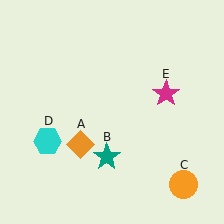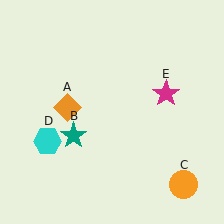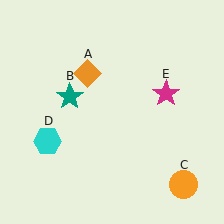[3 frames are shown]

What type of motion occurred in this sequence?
The orange diamond (object A), teal star (object B) rotated clockwise around the center of the scene.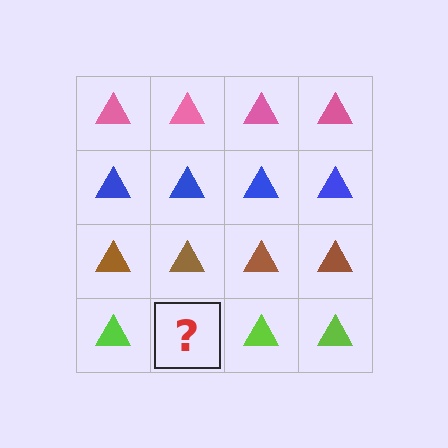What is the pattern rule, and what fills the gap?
The rule is that each row has a consistent color. The gap should be filled with a lime triangle.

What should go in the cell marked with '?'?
The missing cell should contain a lime triangle.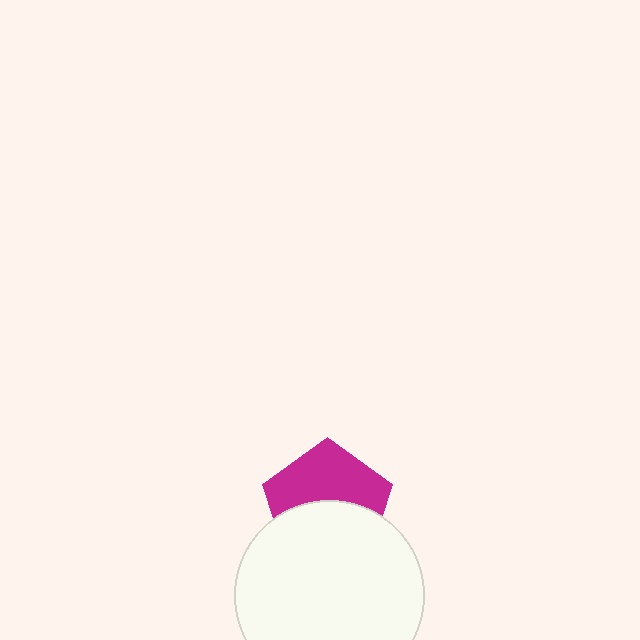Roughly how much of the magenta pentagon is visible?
About half of it is visible (roughly 51%).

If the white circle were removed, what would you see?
You would see the complete magenta pentagon.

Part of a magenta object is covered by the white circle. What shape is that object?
It is a pentagon.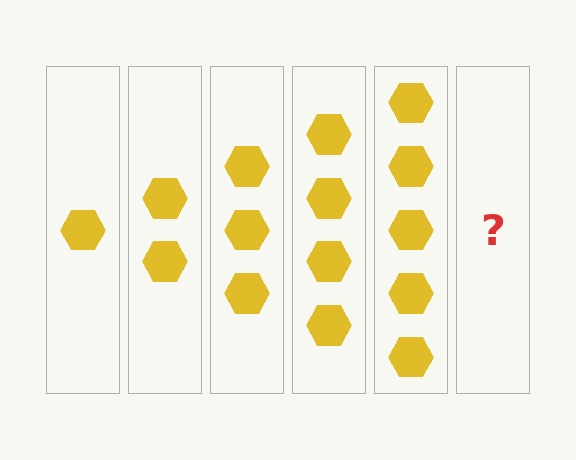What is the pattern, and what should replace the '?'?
The pattern is that each step adds one more hexagon. The '?' should be 6 hexagons.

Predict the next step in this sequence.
The next step is 6 hexagons.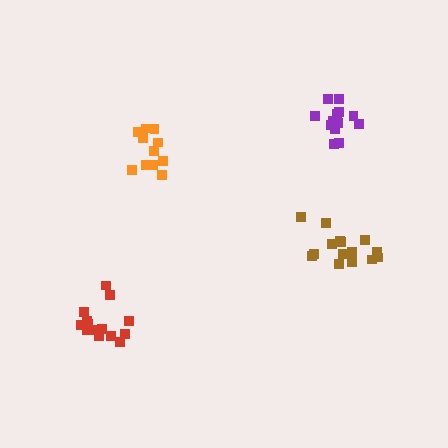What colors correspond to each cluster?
The clusters are colored: red, brown, purple, orange.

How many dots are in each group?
Group 1: 14 dots, Group 2: 15 dots, Group 3: 13 dots, Group 4: 11 dots (53 total).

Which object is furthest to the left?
The red cluster is leftmost.